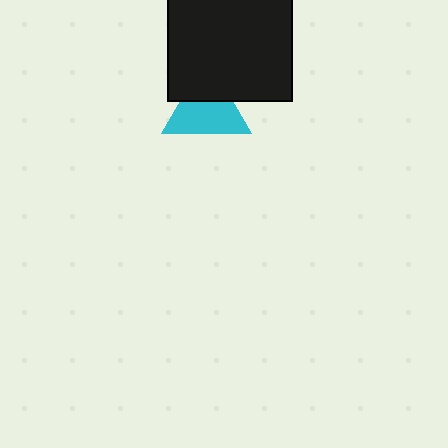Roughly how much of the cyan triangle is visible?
Most of it is visible (roughly 65%).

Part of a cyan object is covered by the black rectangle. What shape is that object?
It is a triangle.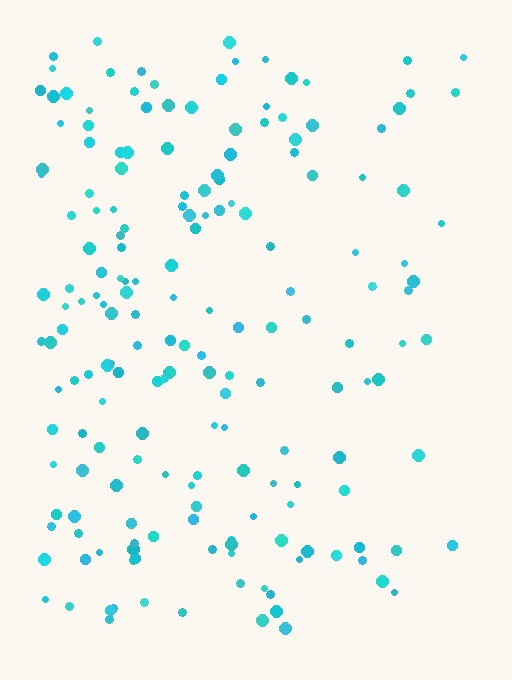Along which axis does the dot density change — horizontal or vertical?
Horizontal.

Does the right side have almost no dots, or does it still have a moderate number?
Still a moderate number, just noticeably fewer than the left.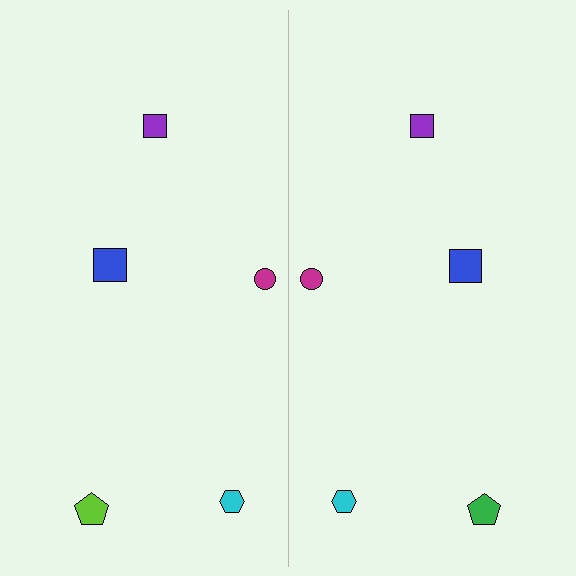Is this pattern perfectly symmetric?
No, the pattern is not perfectly symmetric. The green pentagon on the right side breaks the symmetry — its mirror counterpart is lime.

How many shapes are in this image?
There are 10 shapes in this image.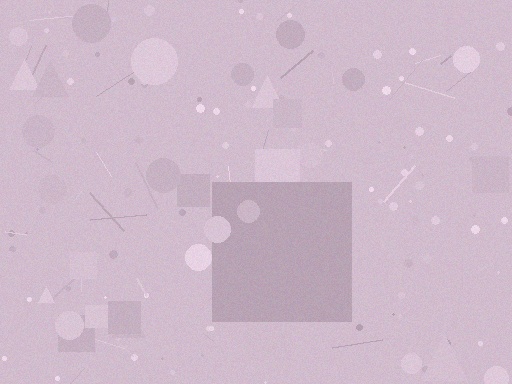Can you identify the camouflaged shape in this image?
The camouflaged shape is a square.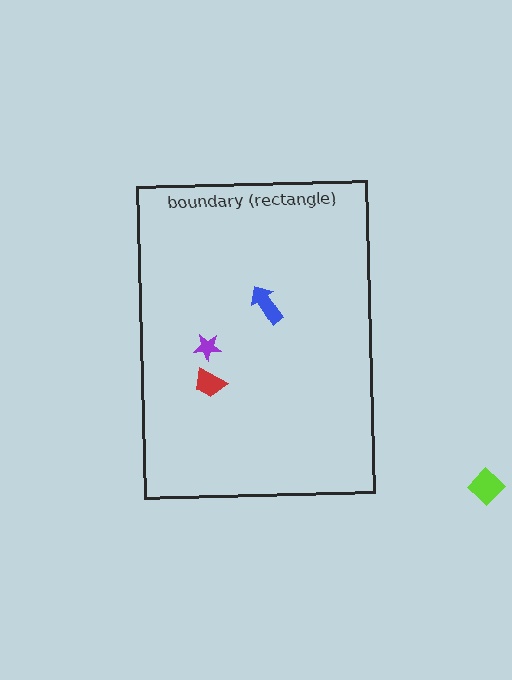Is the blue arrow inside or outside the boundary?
Inside.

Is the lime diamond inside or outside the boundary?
Outside.